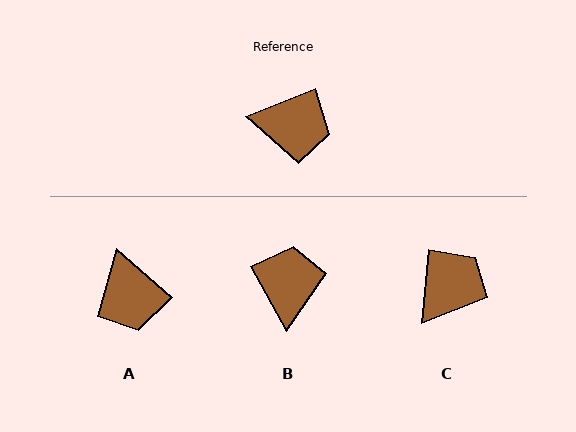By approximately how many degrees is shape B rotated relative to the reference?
Approximately 98 degrees counter-clockwise.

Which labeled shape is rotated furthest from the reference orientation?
B, about 98 degrees away.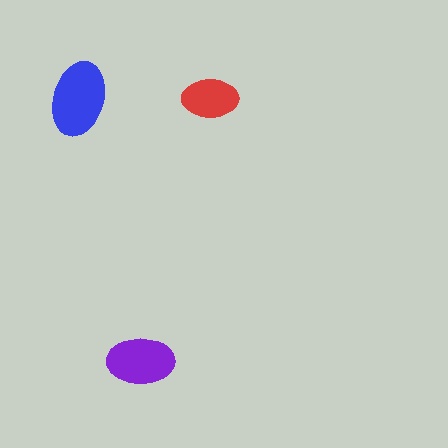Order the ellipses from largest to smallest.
the blue one, the purple one, the red one.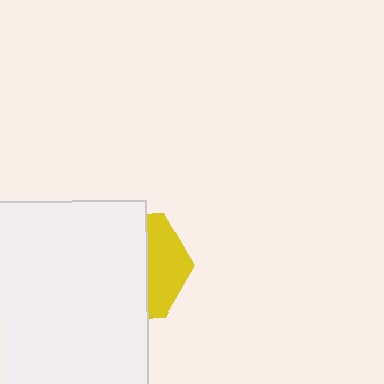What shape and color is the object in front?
The object in front is a white square.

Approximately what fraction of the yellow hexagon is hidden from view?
Roughly 65% of the yellow hexagon is hidden behind the white square.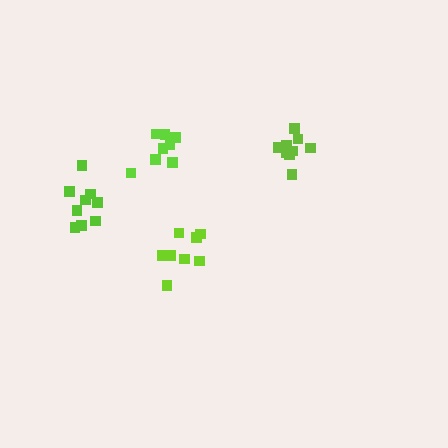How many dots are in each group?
Group 1: 9 dots, Group 2: 8 dots, Group 3: 8 dots, Group 4: 10 dots (35 total).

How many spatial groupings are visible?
There are 4 spatial groupings.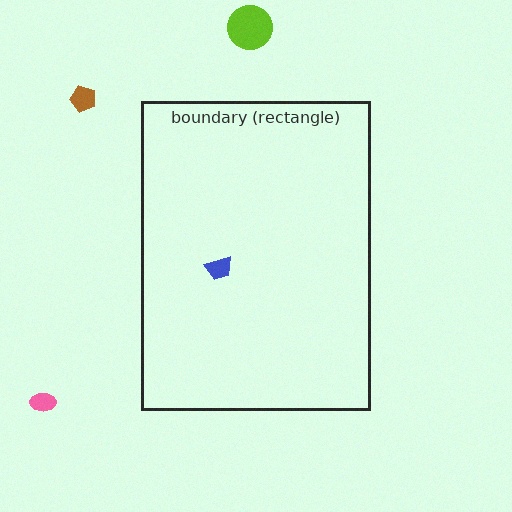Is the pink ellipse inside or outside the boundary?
Outside.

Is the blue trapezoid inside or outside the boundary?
Inside.